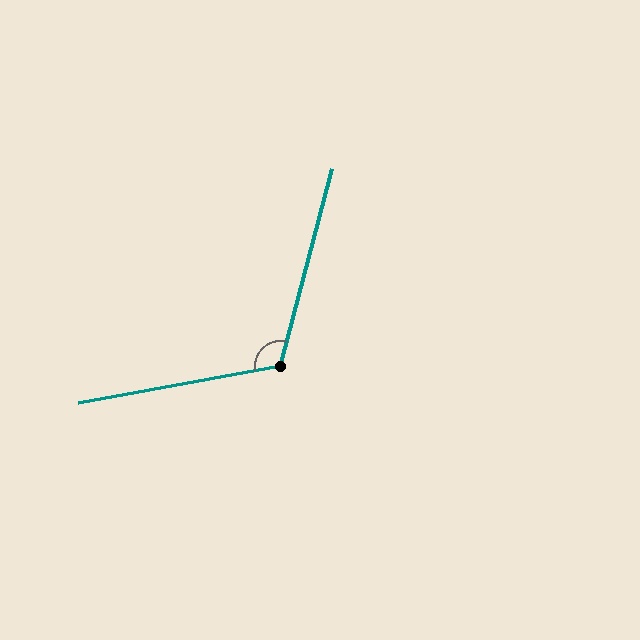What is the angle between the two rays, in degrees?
Approximately 115 degrees.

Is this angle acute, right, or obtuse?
It is obtuse.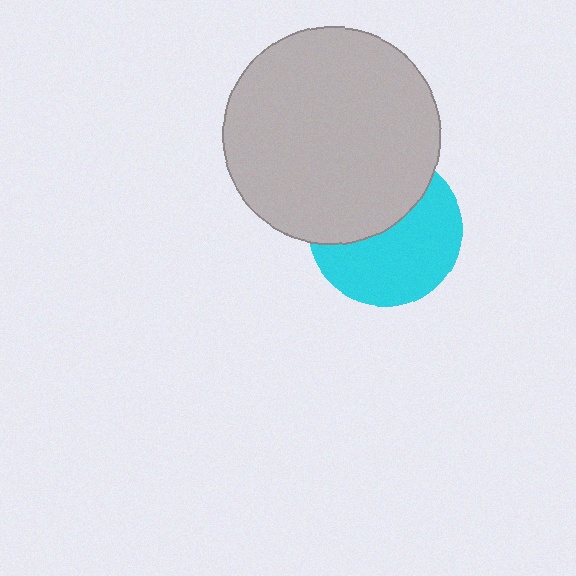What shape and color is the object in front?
The object in front is a light gray circle.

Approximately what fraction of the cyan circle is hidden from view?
Roughly 43% of the cyan circle is hidden behind the light gray circle.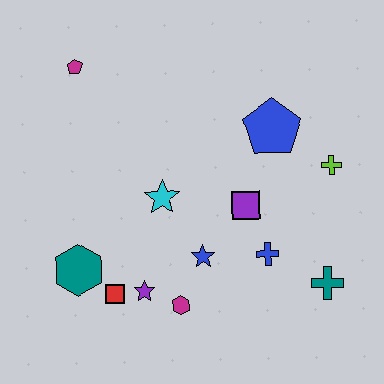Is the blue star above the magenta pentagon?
No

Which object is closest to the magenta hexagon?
The purple star is closest to the magenta hexagon.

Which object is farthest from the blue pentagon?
The teal hexagon is farthest from the blue pentagon.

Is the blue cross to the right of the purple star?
Yes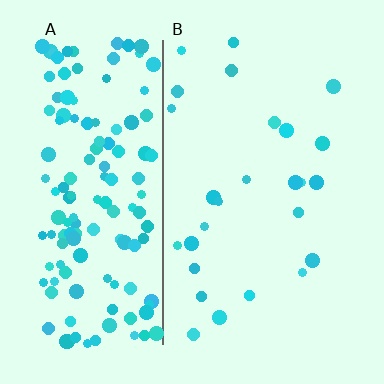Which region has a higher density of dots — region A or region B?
A (the left).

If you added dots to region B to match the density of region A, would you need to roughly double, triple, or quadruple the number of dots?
Approximately quadruple.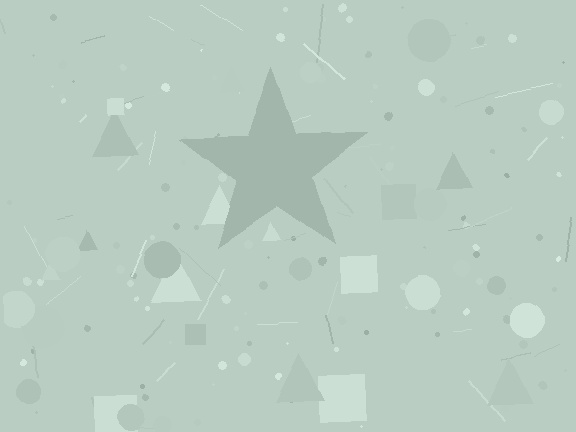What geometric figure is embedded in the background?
A star is embedded in the background.